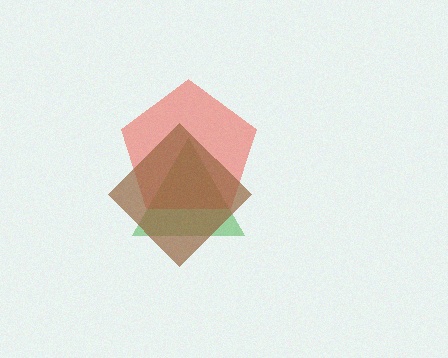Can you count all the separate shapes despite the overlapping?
Yes, there are 3 separate shapes.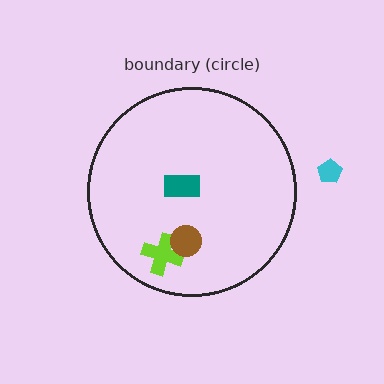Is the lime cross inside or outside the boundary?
Inside.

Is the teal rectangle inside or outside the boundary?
Inside.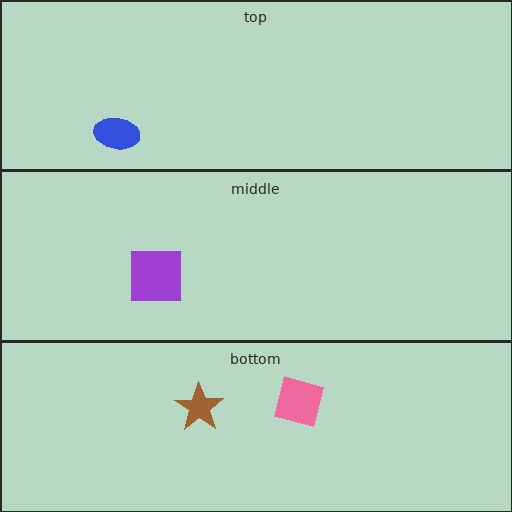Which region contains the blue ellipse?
The top region.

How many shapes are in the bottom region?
2.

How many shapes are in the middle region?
1.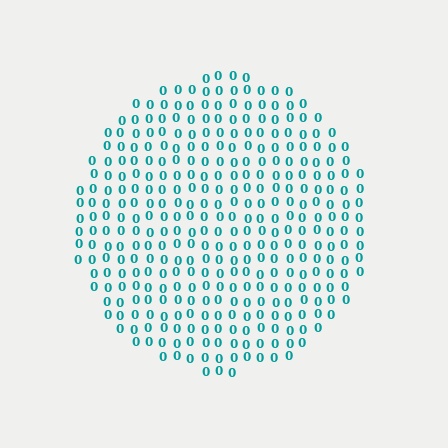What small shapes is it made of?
It is made of small digit 0's.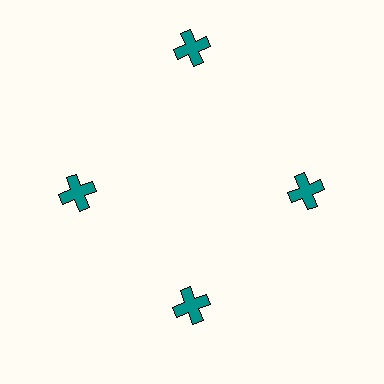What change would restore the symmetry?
The symmetry would be restored by moving it inward, back onto the ring so that all 4 crosses sit at equal angles and equal distance from the center.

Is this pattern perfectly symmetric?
No. The 4 teal crosses are arranged in a ring, but one element near the 12 o'clock position is pushed outward from the center, breaking the 4-fold rotational symmetry.